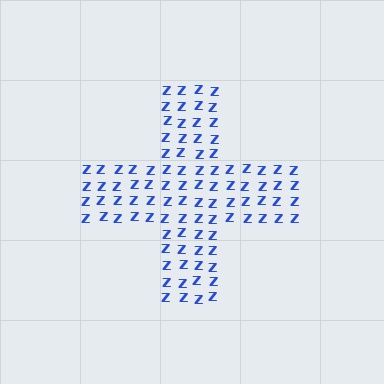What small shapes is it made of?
It is made of small letter Z's.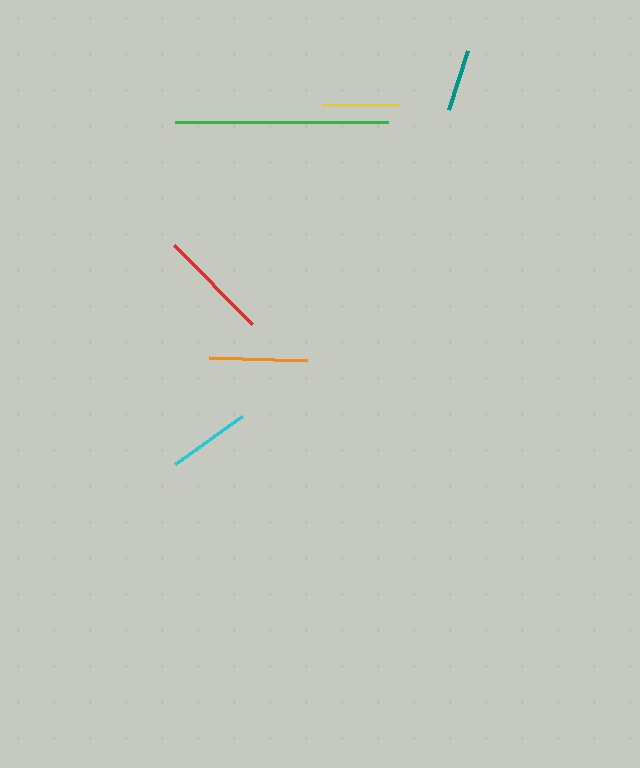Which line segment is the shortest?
The teal line is the shortest at approximately 61 pixels.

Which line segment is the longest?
The green line is the longest at approximately 214 pixels.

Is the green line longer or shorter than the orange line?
The green line is longer than the orange line.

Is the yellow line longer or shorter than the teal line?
The yellow line is longer than the teal line.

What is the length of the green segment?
The green segment is approximately 214 pixels long.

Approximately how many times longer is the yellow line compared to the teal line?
The yellow line is approximately 1.3 times the length of the teal line.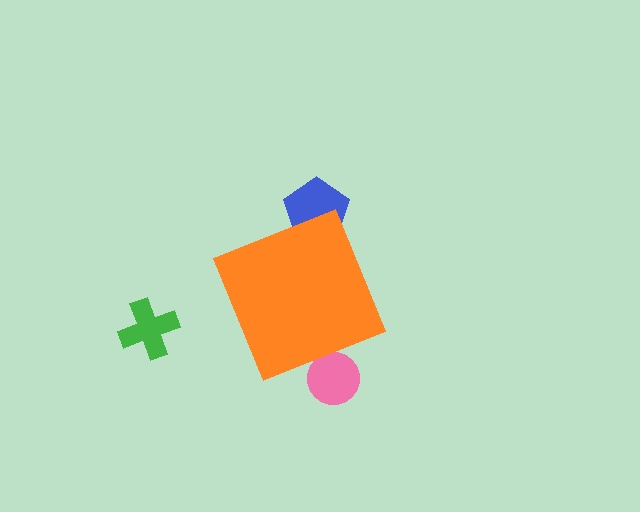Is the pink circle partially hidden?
Yes, the pink circle is partially hidden behind the orange diamond.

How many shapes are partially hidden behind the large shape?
2 shapes are partially hidden.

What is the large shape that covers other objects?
An orange diamond.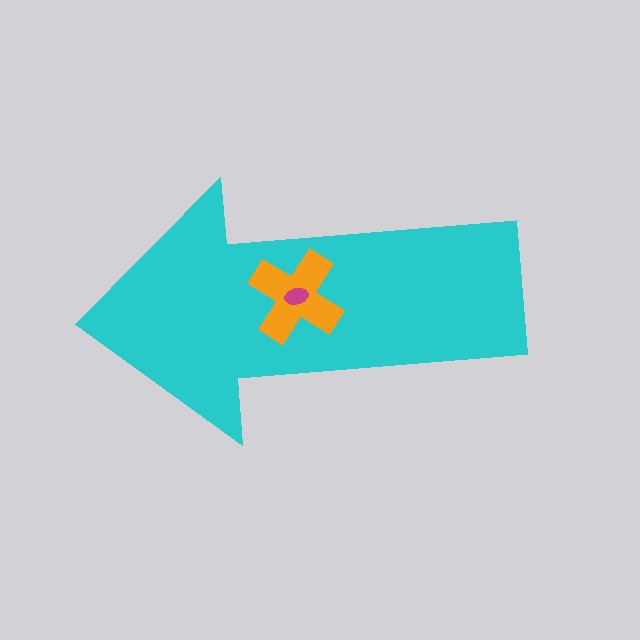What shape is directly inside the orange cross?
The magenta ellipse.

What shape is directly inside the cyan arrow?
The orange cross.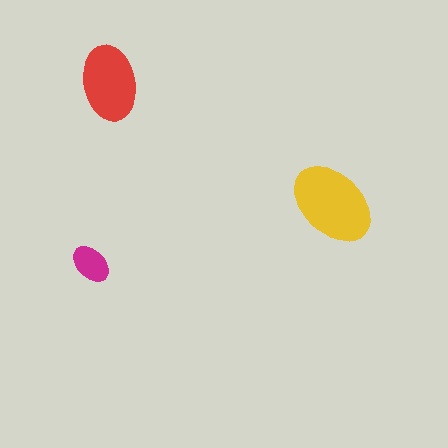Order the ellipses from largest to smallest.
the yellow one, the red one, the magenta one.